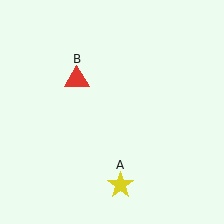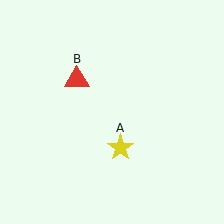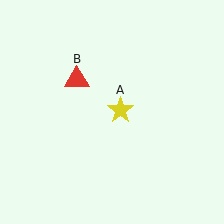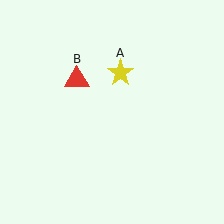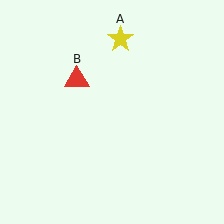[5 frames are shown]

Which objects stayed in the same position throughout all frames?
Red triangle (object B) remained stationary.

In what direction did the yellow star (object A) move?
The yellow star (object A) moved up.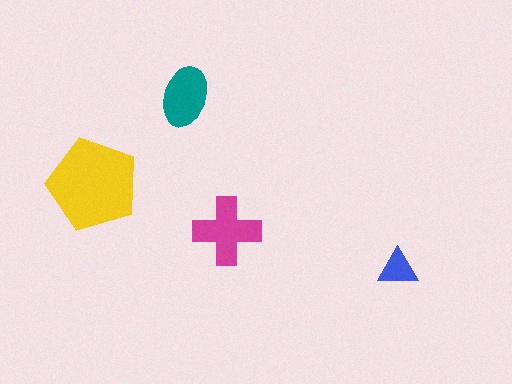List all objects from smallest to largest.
The blue triangle, the teal ellipse, the magenta cross, the yellow pentagon.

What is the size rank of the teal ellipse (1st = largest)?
3rd.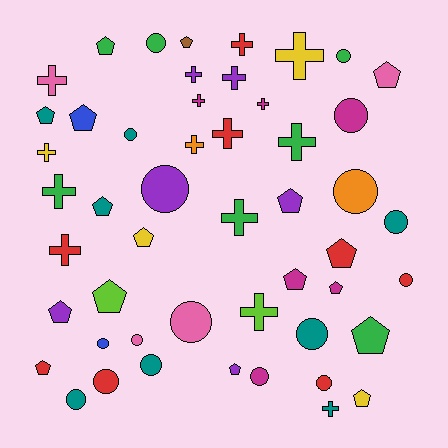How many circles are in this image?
There are 17 circles.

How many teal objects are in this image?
There are 8 teal objects.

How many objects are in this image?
There are 50 objects.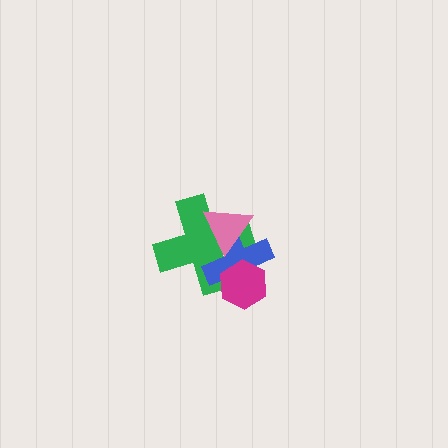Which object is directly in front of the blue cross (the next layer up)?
The magenta hexagon is directly in front of the blue cross.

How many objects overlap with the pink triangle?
2 objects overlap with the pink triangle.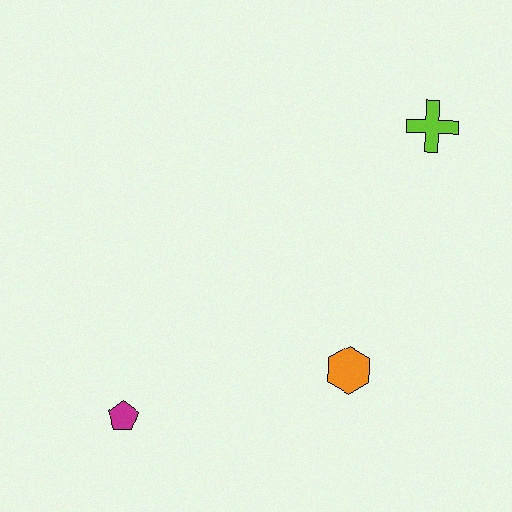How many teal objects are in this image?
There are no teal objects.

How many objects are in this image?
There are 3 objects.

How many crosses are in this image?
There is 1 cross.